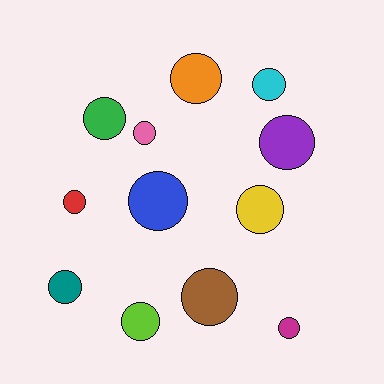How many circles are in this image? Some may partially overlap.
There are 12 circles.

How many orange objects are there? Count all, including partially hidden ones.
There is 1 orange object.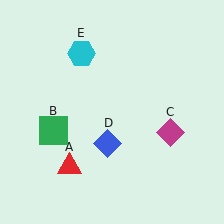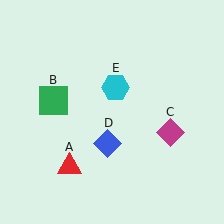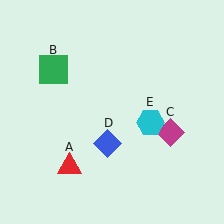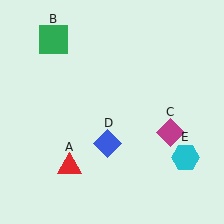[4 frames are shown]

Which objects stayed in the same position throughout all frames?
Red triangle (object A) and magenta diamond (object C) and blue diamond (object D) remained stationary.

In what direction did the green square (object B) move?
The green square (object B) moved up.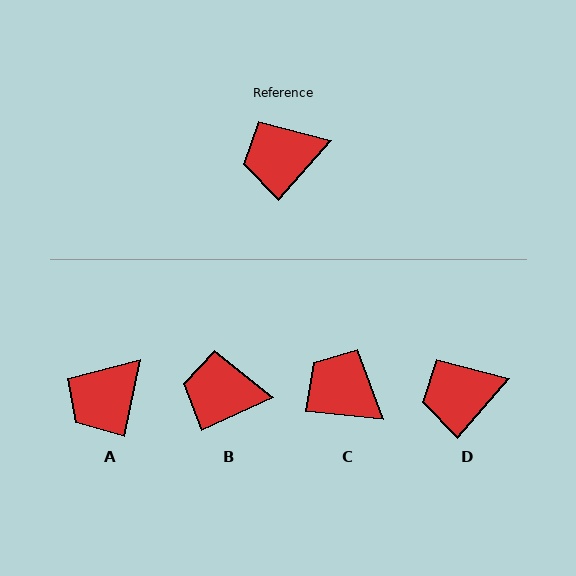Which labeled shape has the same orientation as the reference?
D.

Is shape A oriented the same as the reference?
No, it is off by about 29 degrees.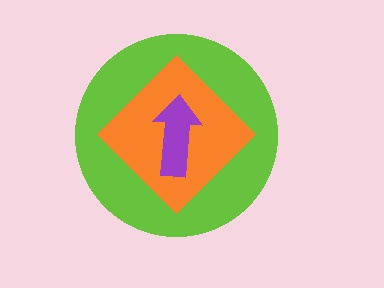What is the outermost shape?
The lime circle.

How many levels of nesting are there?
3.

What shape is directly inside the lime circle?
The orange diamond.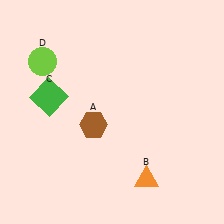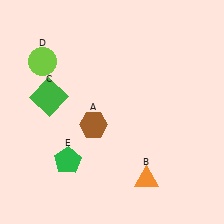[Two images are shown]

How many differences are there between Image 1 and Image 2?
There is 1 difference between the two images.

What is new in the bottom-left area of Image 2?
A green pentagon (E) was added in the bottom-left area of Image 2.